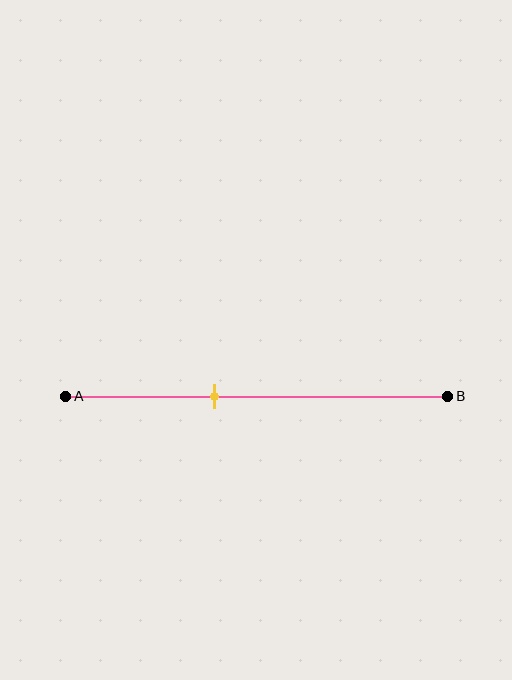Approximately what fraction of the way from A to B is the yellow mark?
The yellow mark is approximately 40% of the way from A to B.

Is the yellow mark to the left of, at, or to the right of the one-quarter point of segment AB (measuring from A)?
The yellow mark is to the right of the one-quarter point of segment AB.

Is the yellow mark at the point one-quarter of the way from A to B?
No, the mark is at about 40% from A, not at the 25% one-quarter point.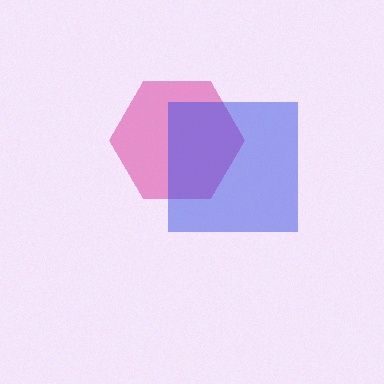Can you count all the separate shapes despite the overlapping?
Yes, there are 2 separate shapes.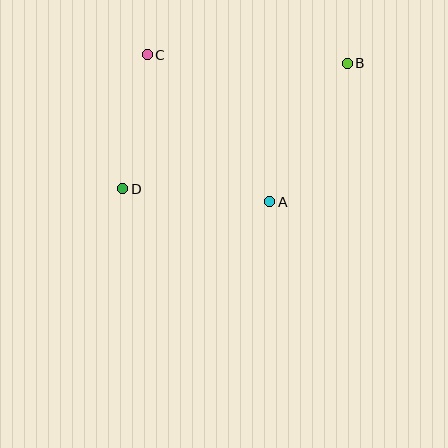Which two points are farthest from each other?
Points B and D are farthest from each other.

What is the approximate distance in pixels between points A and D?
The distance between A and D is approximately 147 pixels.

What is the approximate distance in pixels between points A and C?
The distance between A and C is approximately 191 pixels.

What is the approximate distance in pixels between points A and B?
The distance between A and B is approximately 159 pixels.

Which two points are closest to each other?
Points C and D are closest to each other.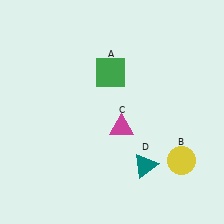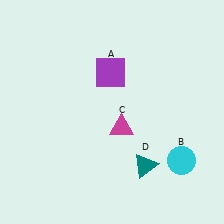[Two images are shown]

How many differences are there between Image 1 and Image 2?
There are 2 differences between the two images.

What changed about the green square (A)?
In Image 1, A is green. In Image 2, it changed to purple.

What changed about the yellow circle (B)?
In Image 1, B is yellow. In Image 2, it changed to cyan.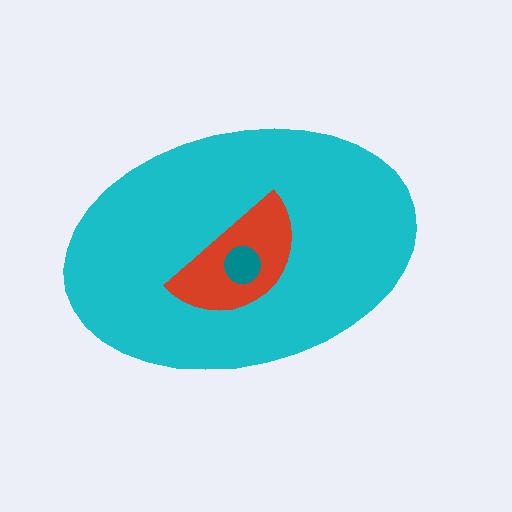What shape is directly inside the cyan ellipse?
The red semicircle.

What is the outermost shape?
The cyan ellipse.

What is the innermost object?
The teal circle.